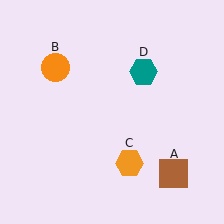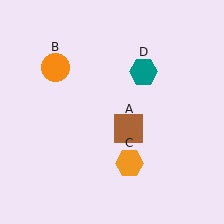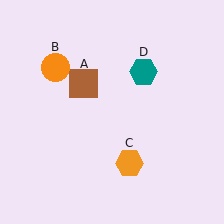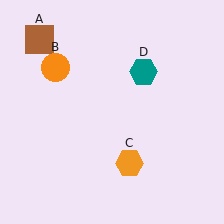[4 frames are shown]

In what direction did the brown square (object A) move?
The brown square (object A) moved up and to the left.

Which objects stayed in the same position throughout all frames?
Orange circle (object B) and orange hexagon (object C) and teal hexagon (object D) remained stationary.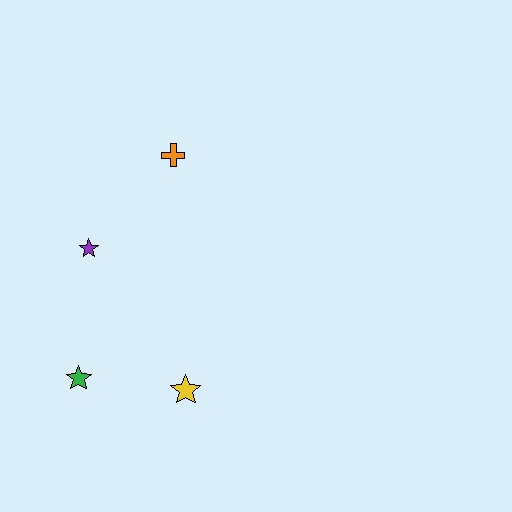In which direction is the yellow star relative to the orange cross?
The yellow star is below the orange cross.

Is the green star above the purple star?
No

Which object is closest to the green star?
The yellow star is closest to the green star.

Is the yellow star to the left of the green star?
No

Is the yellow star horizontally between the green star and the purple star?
No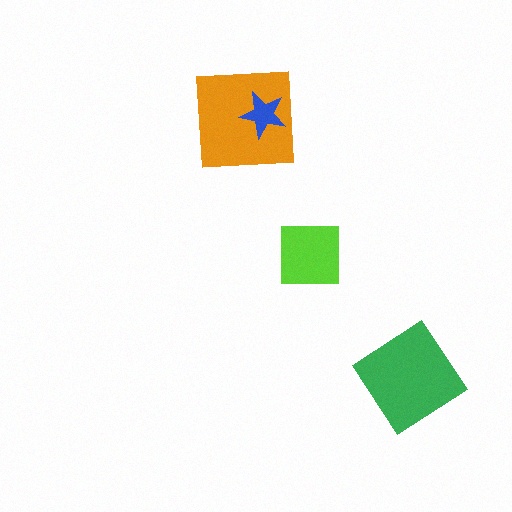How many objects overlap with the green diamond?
0 objects overlap with the green diamond.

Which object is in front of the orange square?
The blue star is in front of the orange square.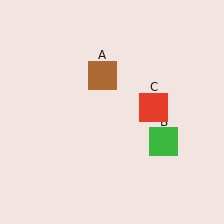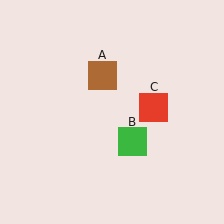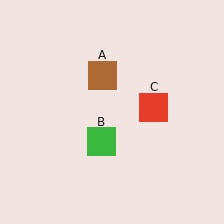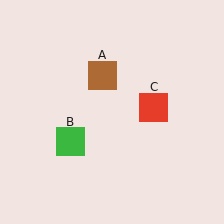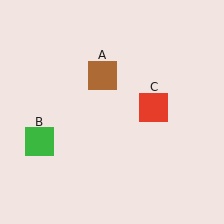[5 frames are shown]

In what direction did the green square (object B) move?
The green square (object B) moved left.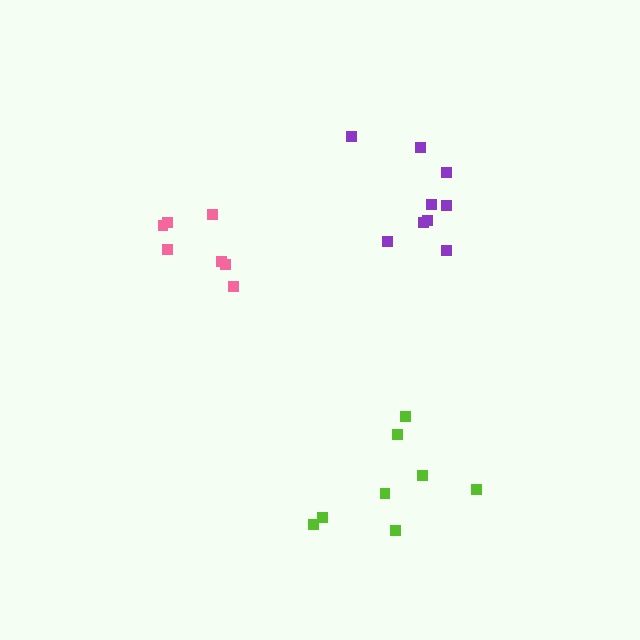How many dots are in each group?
Group 1: 8 dots, Group 2: 7 dots, Group 3: 9 dots (24 total).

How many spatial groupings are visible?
There are 3 spatial groupings.